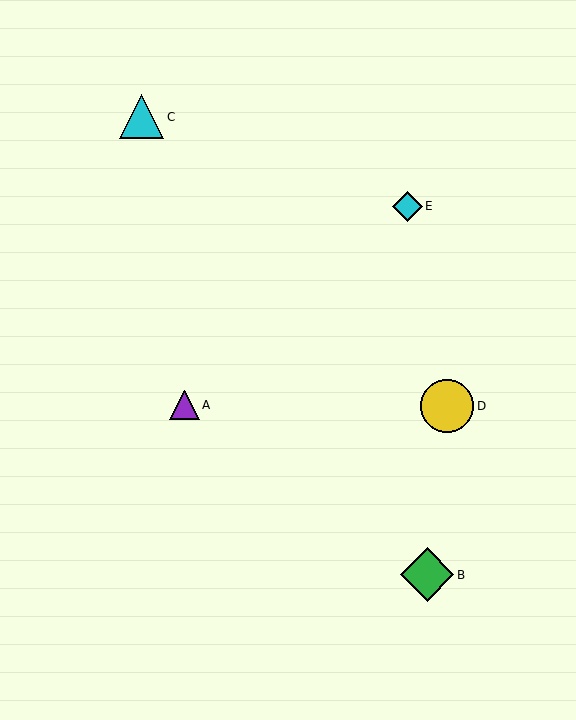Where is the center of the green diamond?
The center of the green diamond is at (427, 575).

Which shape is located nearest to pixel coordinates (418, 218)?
The cyan diamond (labeled E) at (407, 206) is nearest to that location.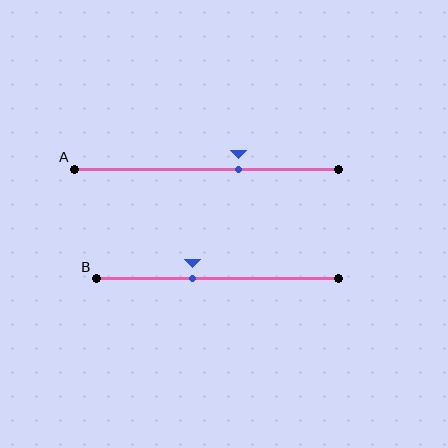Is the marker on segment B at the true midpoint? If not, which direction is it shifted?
No, the marker on segment B is shifted to the left by about 10% of the segment length.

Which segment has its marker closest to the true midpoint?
Segment B has its marker closest to the true midpoint.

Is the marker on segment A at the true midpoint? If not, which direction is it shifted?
No, the marker on segment A is shifted to the right by about 12% of the segment length.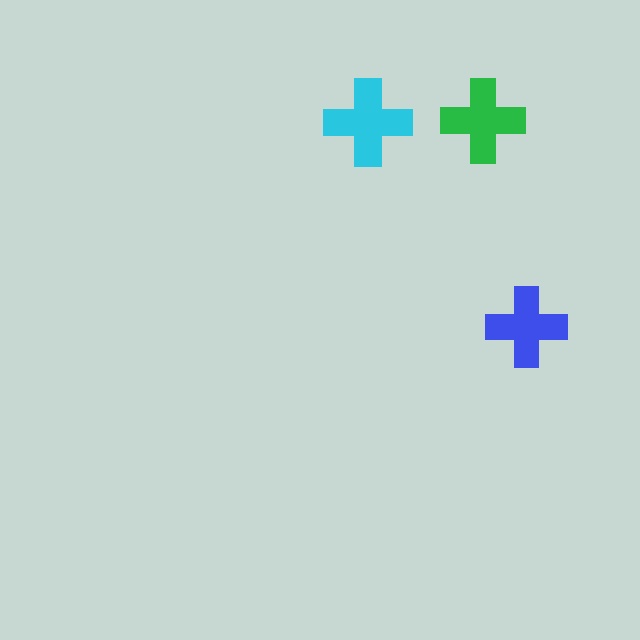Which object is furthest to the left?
The cyan cross is leftmost.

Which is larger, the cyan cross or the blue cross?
The cyan one.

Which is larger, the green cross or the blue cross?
The green one.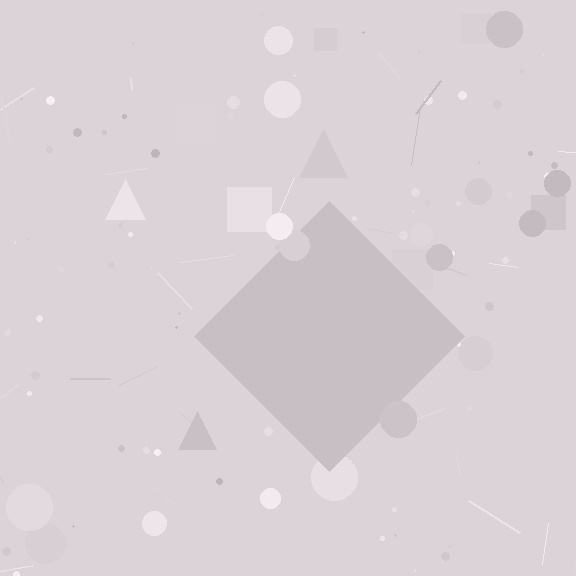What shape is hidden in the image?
A diamond is hidden in the image.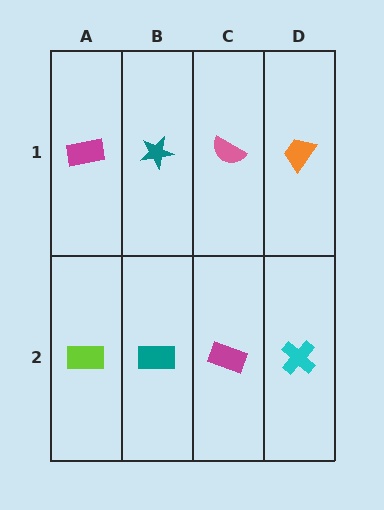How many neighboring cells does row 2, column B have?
3.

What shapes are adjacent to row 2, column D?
An orange trapezoid (row 1, column D), a magenta rectangle (row 2, column C).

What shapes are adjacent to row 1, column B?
A teal rectangle (row 2, column B), a magenta rectangle (row 1, column A), a pink semicircle (row 1, column C).